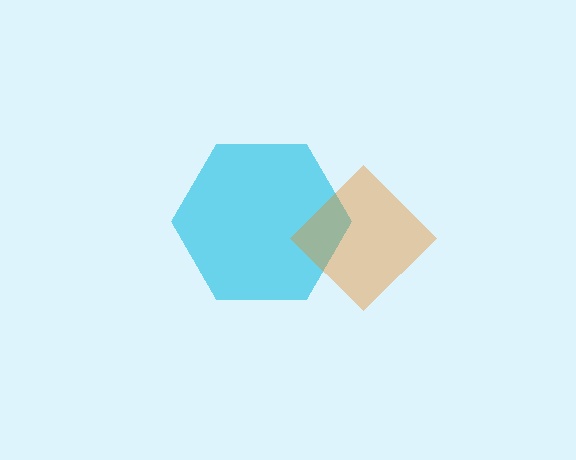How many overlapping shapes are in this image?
There are 2 overlapping shapes in the image.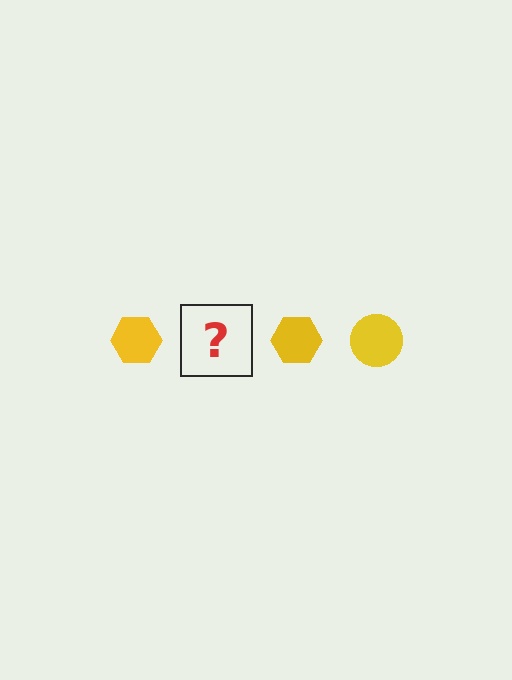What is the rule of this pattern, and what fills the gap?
The rule is that the pattern cycles through hexagon, circle shapes in yellow. The gap should be filled with a yellow circle.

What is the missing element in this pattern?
The missing element is a yellow circle.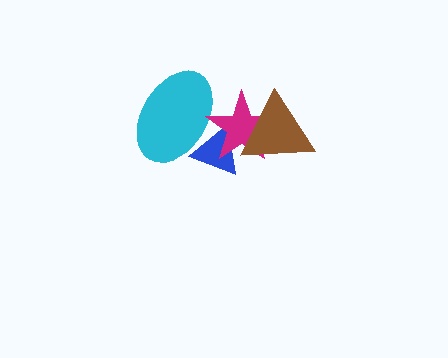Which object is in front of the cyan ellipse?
The magenta star is in front of the cyan ellipse.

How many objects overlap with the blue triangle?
3 objects overlap with the blue triangle.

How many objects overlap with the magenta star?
3 objects overlap with the magenta star.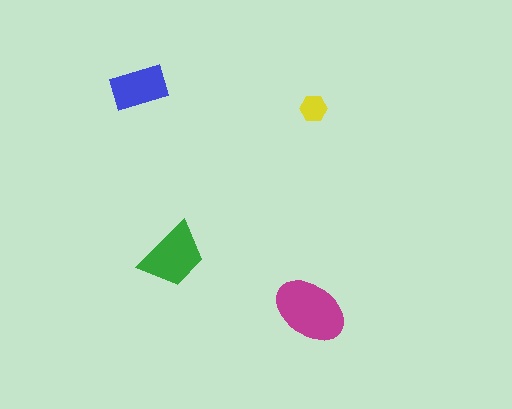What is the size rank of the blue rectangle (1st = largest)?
3rd.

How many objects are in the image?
There are 4 objects in the image.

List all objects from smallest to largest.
The yellow hexagon, the blue rectangle, the green trapezoid, the magenta ellipse.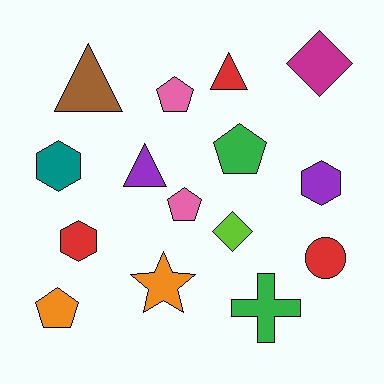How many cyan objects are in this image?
There are no cyan objects.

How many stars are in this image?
There is 1 star.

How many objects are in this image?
There are 15 objects.